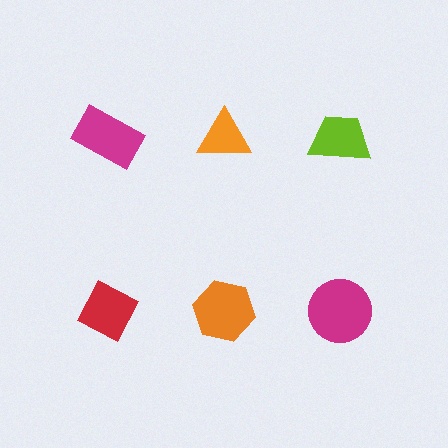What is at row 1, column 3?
A lime trapezoid.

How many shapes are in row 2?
3 shapes.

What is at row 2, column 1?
A red diamond.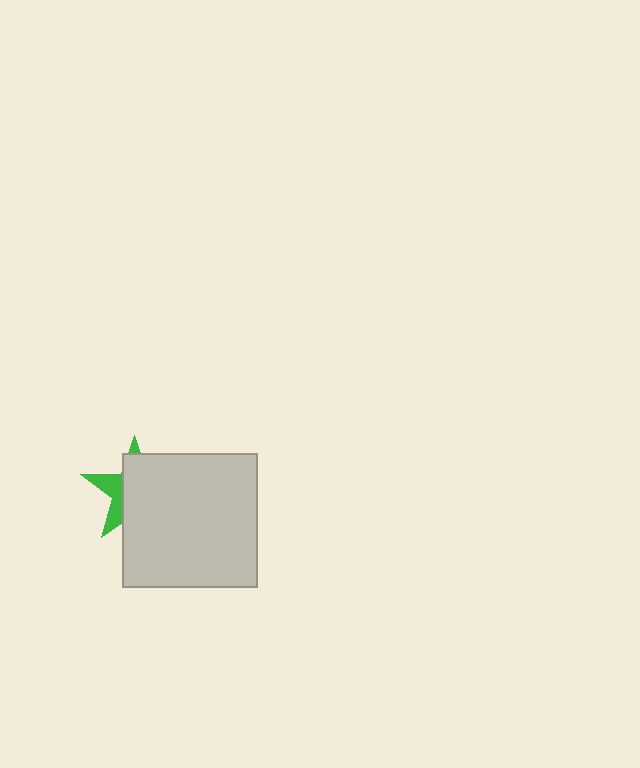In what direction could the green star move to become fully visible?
The green star could move left. That would shift it out from behind the light gray square entirely.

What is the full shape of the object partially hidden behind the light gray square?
The partially hidden object is a green star.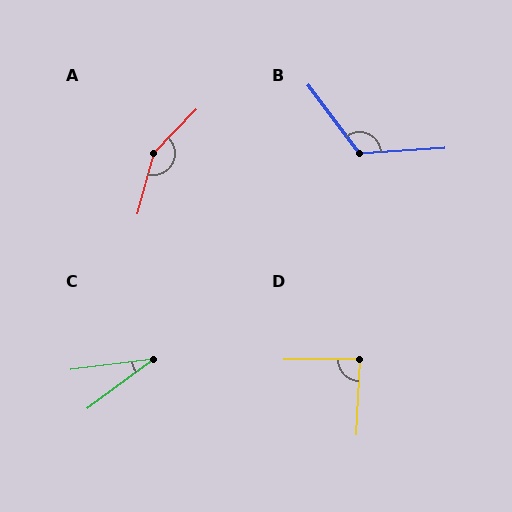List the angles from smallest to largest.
C (30°), D (87°), B (123°), A (151°).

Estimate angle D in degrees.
Approximately 87 degrees.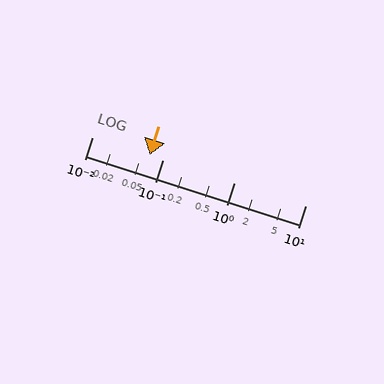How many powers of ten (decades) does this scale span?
The scale spans 3 decades, from 0.01 to 10.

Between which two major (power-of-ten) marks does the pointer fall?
The pointer is between 0.01 and 0.1.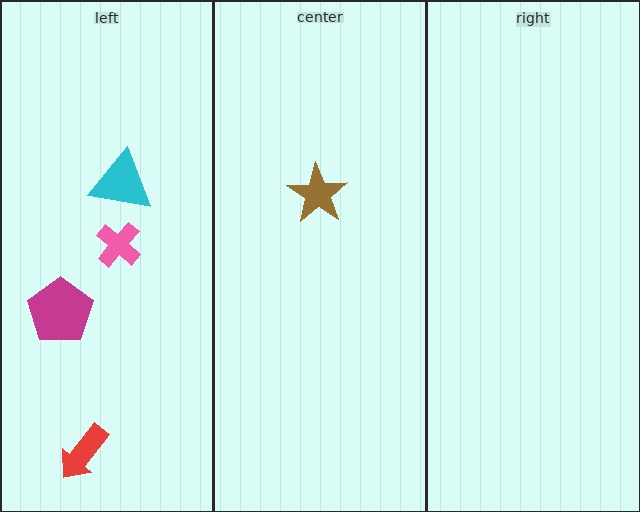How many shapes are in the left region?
4.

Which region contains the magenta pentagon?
The left region.